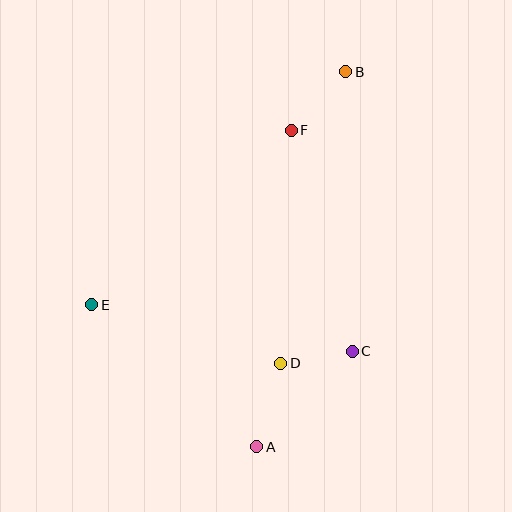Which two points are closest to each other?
Points C and D are closest to each other.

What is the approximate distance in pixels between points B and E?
The distance between B and E is approximately 345 pixels.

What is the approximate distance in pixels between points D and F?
The distance between D and F is approximately 233 pixels.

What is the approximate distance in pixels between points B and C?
The distance between B and C is approximately 280 pixels.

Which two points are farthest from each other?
Points A and B are farthest from each other.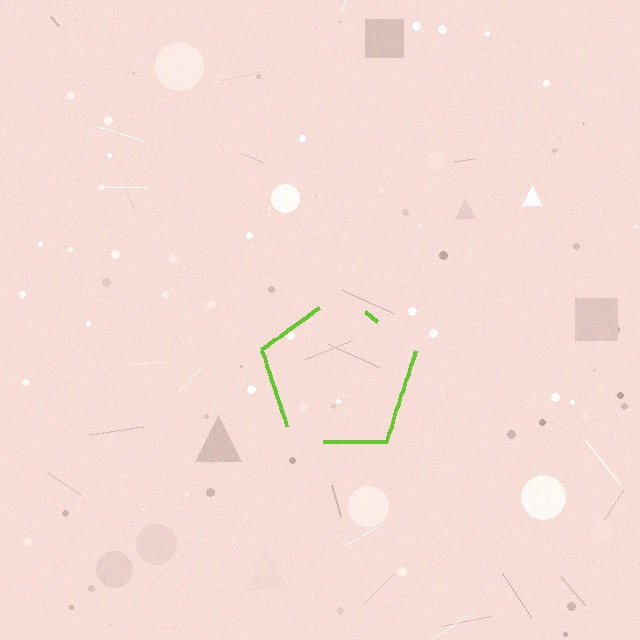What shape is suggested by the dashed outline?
The dashed outline suggests a pentagon.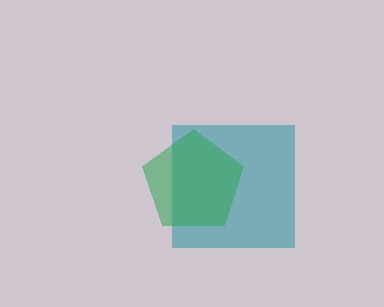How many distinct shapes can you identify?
There are 2 distinct shapes: a teal square, a green pentagon.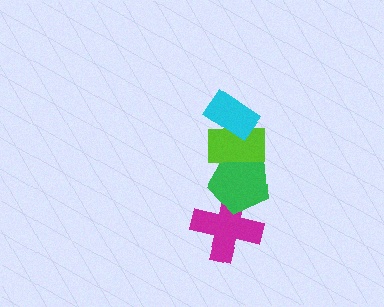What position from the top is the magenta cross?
The magenta cross is 4th from the top.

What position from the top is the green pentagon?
The green pentagon is 3rd from the top.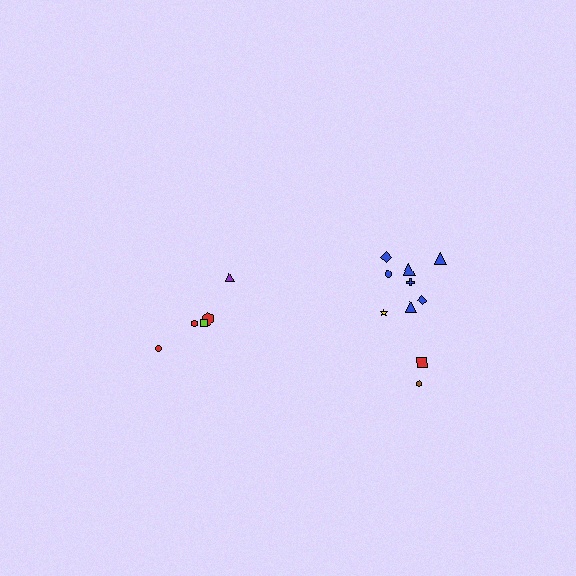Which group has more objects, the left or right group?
The right group.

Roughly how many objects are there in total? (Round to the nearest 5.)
Roughly 15 objects in total.